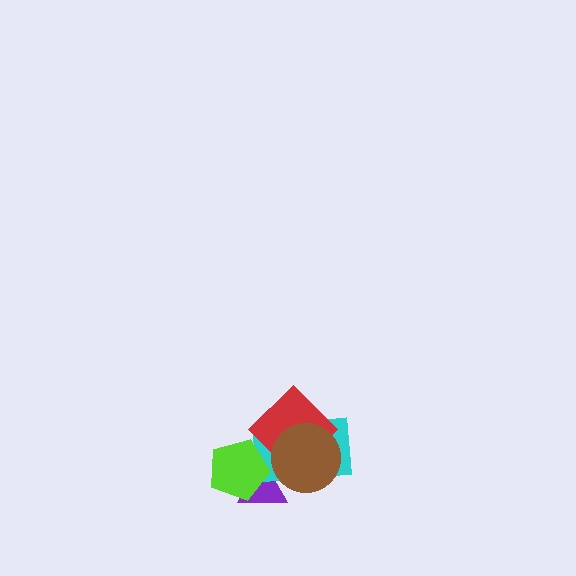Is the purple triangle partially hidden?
Yes, it is partially covered by another shape.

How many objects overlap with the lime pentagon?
3 objects overlap with the lime pentagon.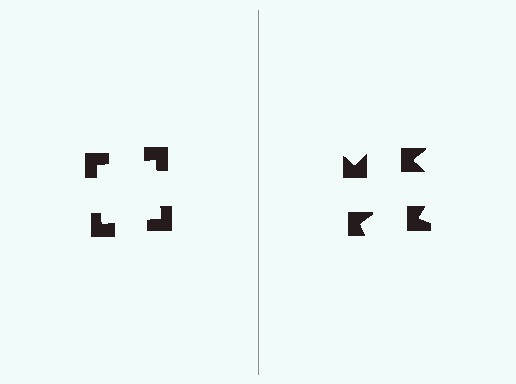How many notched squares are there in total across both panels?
8 — 4 on each side.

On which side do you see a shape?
An illusory square appears on the left side. On the right side the wedge cuts are rotated, so no coherent shape forms.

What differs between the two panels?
The notched squares are positioned identically on both sides; only the wedge orientations differ. On the left they align to a square; on the right they are misaligned.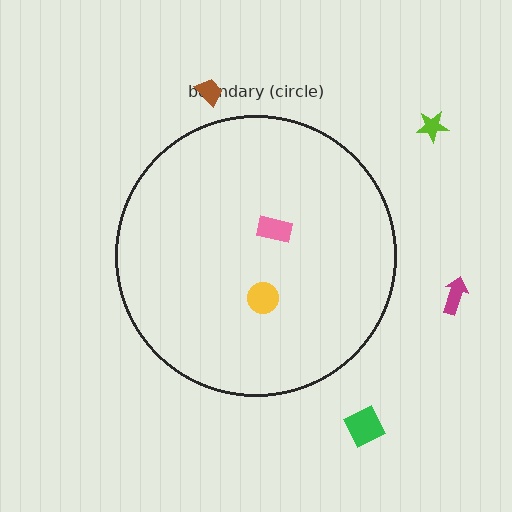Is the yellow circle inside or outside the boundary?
Inside.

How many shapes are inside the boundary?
2 inside, 4 outside.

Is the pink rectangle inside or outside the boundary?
Inside.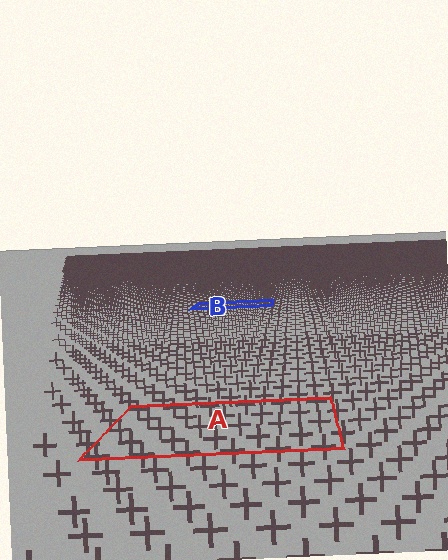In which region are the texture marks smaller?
The texture marks are smaller in region B, because it is farther away.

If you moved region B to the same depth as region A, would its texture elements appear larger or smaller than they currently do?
They would appear larger. At a closer depth, the same texture elements are projected at a bigger on-screen size.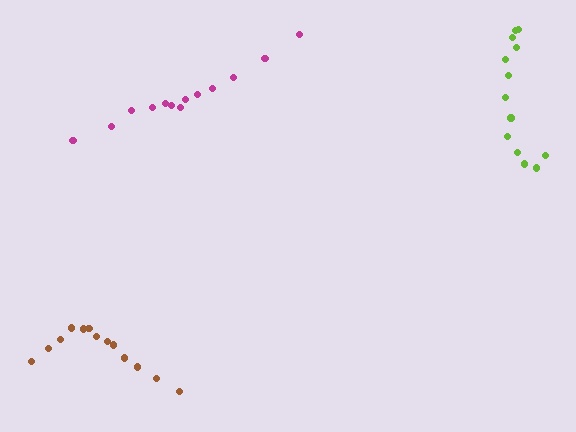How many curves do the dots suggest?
There are 3 distinct paths.